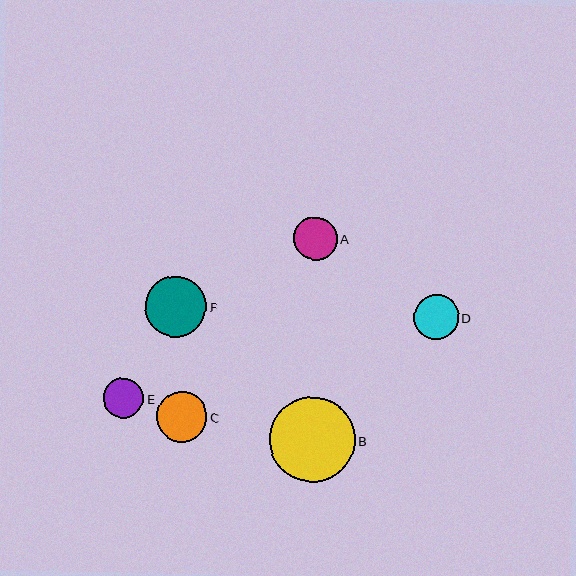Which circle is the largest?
Circle B is the largest with a size of approximately 85 pixels.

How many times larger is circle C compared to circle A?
Circle C is approximately 1.2 times the size of circle A.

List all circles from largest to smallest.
From largest to smallest: B, F, C, D, A, E.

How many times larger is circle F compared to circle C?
Circle F is approximately 1.2 times the size of circle C.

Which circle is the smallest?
Circle E is the smallest with a size of approximately 40 pixels.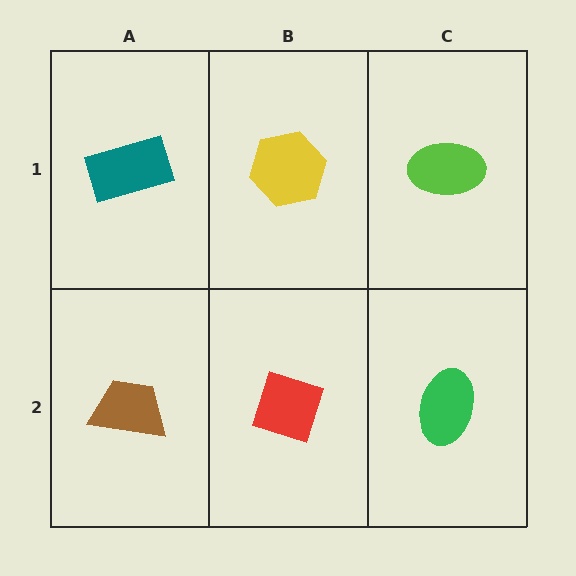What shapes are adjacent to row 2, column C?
A lime ellipse (row 1, column C), a red diamond (row 2, column B).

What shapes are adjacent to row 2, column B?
A yellow hexagon (row 1, column B), a brown trapezoid (row 2, column A), a green ellipse (row 2, column C).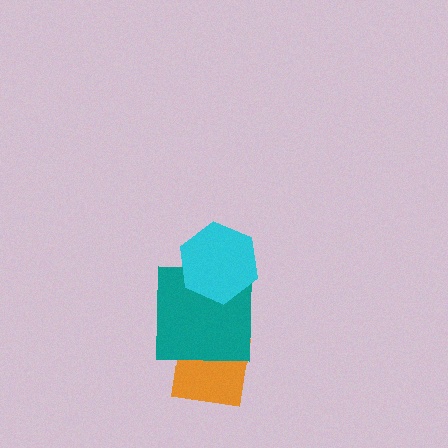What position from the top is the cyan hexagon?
The cyan hexagon is 1st from the top.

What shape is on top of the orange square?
The teal square is on top of the orange square.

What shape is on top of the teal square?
The cyan hexagon is on top of the teal square.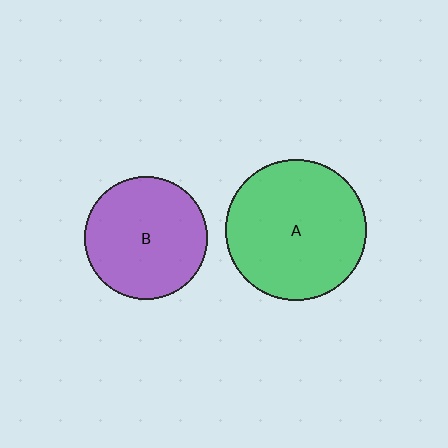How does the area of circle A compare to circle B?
Approximately 1.3 times.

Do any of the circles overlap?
No, none of the circles overlap.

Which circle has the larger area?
Circle A (green).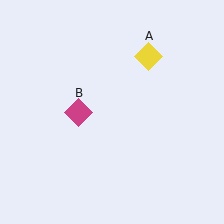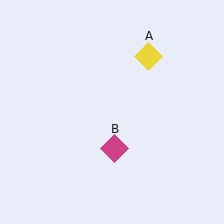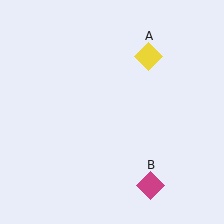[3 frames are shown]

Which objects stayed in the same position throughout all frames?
Yellow diamond (object A) remained stationary.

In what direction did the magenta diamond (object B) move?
The magenta diamond (object B) moved down and to the right.